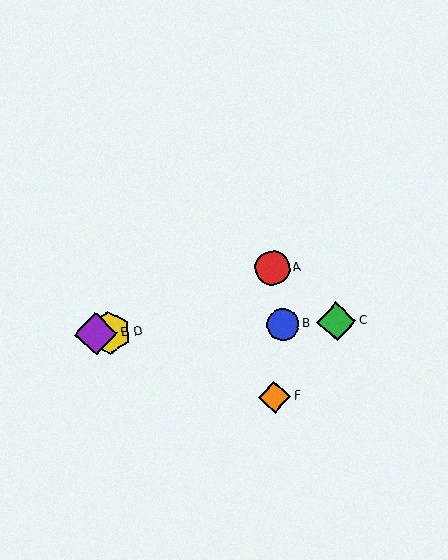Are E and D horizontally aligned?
Yes, both are at y≈334.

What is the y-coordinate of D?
Object D is at y≈333.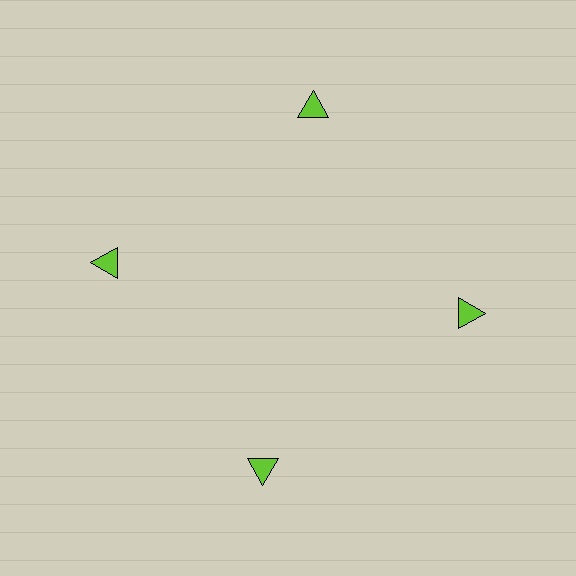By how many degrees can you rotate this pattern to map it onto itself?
The pattern maps onto itself every 90 degrees of rotation.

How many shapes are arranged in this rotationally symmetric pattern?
There are 4 shapes, arranged in 4 groups of 1.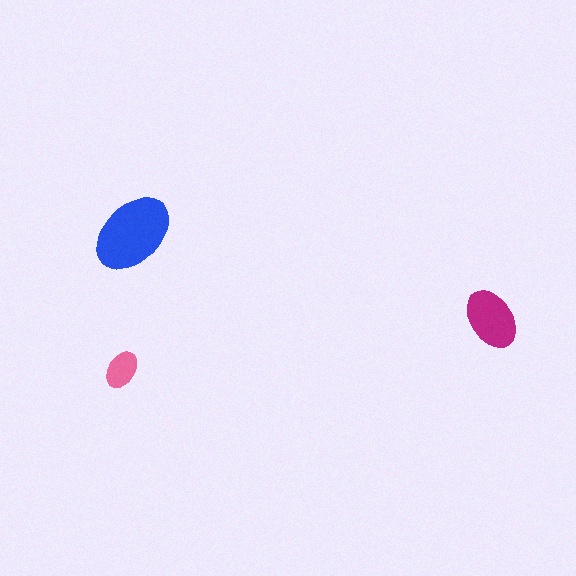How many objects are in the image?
There are 3 objects in the image.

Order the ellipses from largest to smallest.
the blue one, the magenta one, the pink one.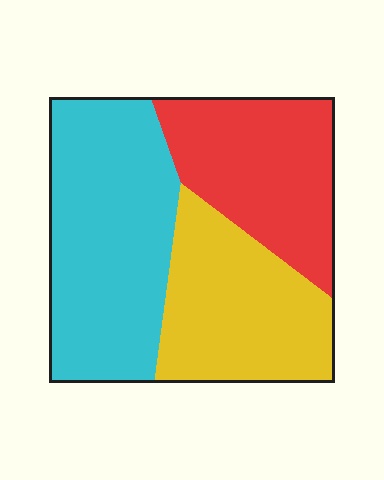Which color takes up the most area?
Cyan, at roughly 40%.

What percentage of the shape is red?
Red covers around 30% of the shape.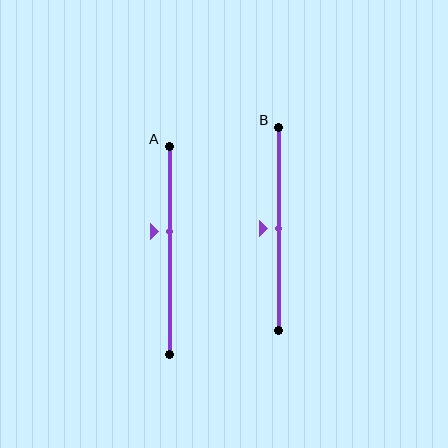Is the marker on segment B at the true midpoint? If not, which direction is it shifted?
Yes, the marker on segment B is at the true midpoint.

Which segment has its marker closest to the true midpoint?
Segment B has its marker closest to the true midpoint.